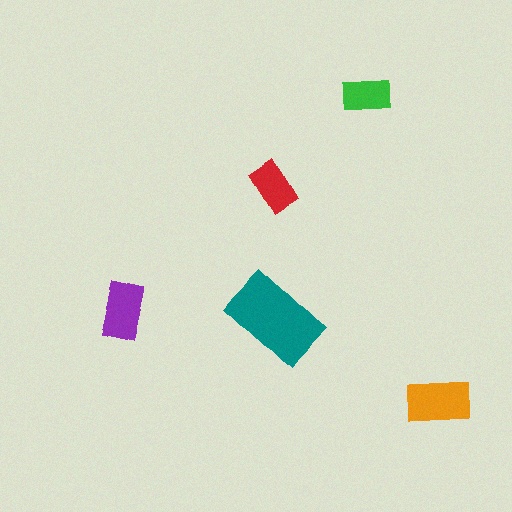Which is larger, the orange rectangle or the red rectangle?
The orange one.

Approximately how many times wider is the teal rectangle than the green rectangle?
About 2 times wider.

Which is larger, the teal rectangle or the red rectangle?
The teal one.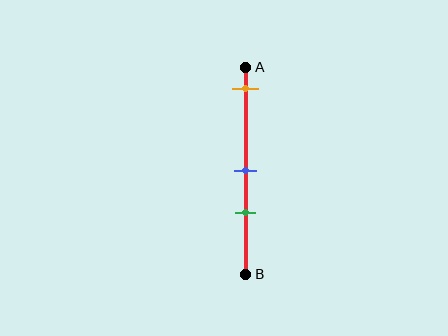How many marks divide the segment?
There are 3 marks dividing the segment.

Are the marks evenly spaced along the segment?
No, the marks are not evenly spaced.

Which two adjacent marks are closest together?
The blue and green marks are the closest adjacent pair.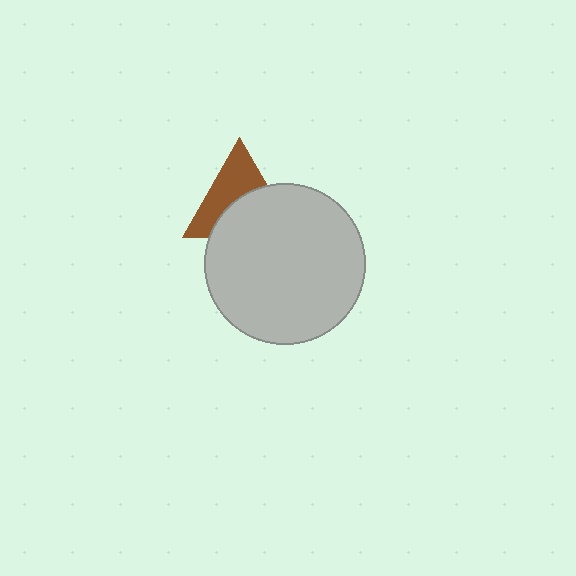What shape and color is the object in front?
The object in front is a light gray circle.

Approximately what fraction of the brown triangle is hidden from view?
Roughly 50% of the brown triangle is hidden behind the light gray circle.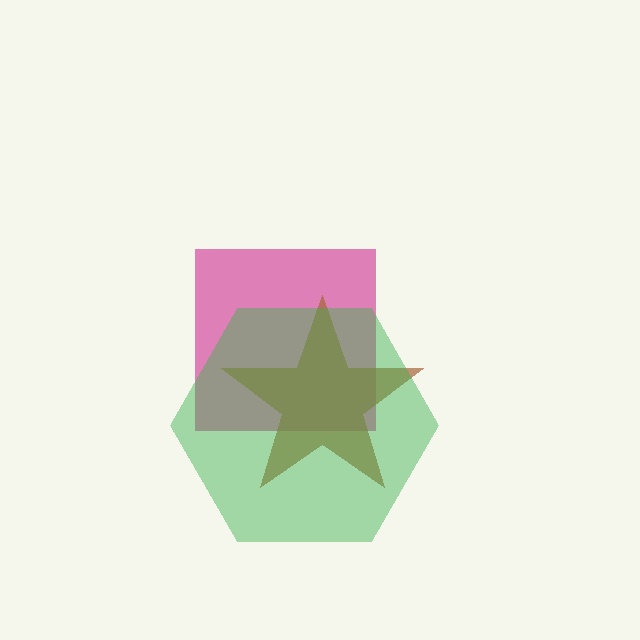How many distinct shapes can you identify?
There are 3 distinct shapes: a magenta square, a brown star, a green hexagon.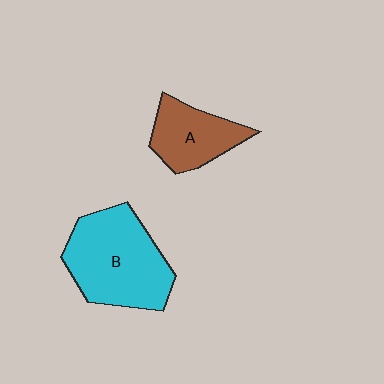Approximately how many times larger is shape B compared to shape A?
Approximately 1.8 times.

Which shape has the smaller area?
Shape A (brown).